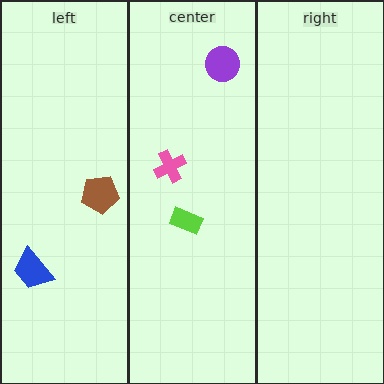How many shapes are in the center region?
3.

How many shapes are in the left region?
2.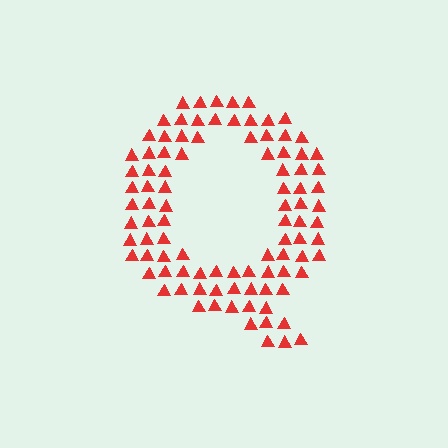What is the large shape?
The large shape is the letter Q.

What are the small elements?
The small elements are triangles.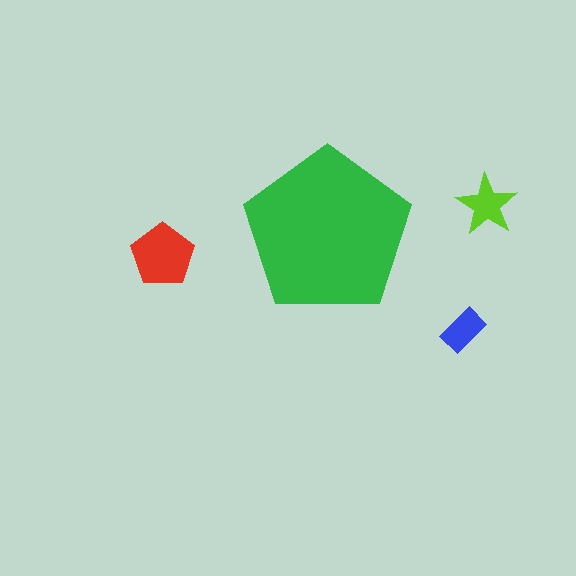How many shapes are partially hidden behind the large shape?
0 shapes are partially hidden.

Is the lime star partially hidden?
No, the lime star is fully visible.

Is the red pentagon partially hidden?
No, the red pentagon is fully visible.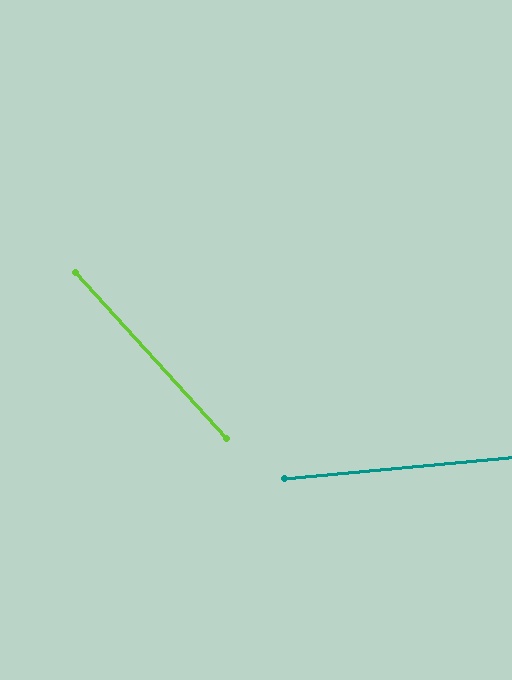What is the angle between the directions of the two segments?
Approximately 53 degrees.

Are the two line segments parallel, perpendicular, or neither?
Neither parallel nor perpendicular — they differ by about 53°.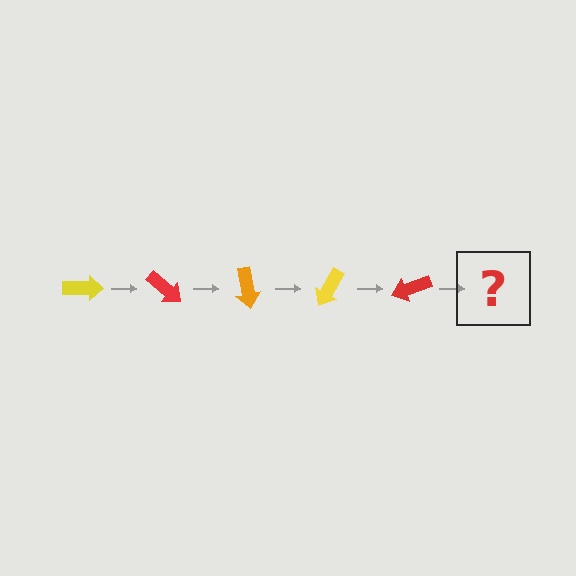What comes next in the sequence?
The next element should be an orange arrow, rotated 200 degrees from the start.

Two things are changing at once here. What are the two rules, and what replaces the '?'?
The two rules are that it rotates 40 degrees each step and the color cycles through yellow, red, and orange. The '?' should be an orange arrow, rotated 200 degrees from the start.